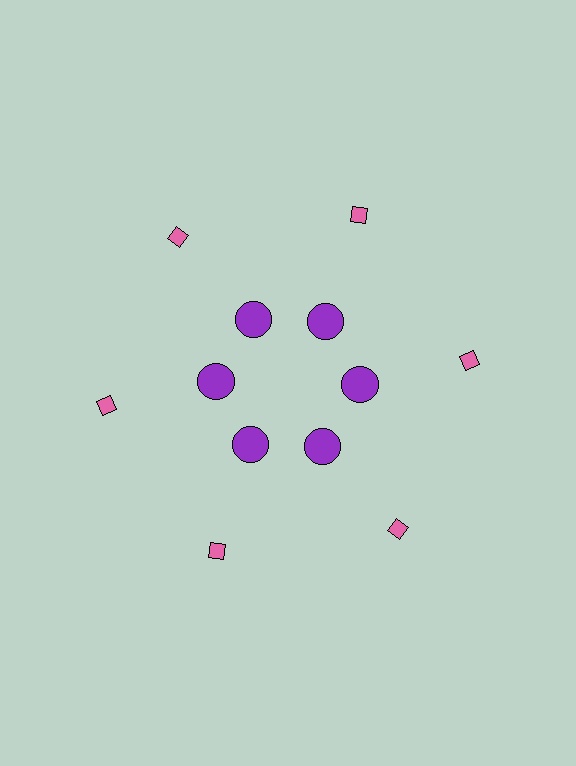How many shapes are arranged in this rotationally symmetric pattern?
There are 12 shapes, arranged in 6 groups of 2.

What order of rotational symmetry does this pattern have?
This pattern has 6-fold rotational symmetry.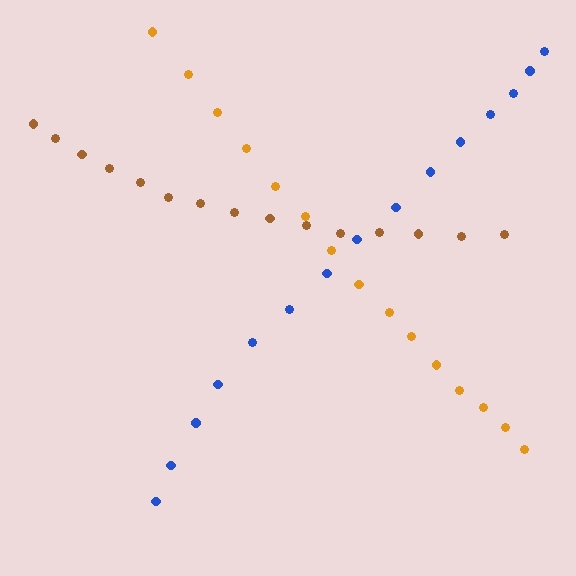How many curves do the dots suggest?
There are 3 distinct paths.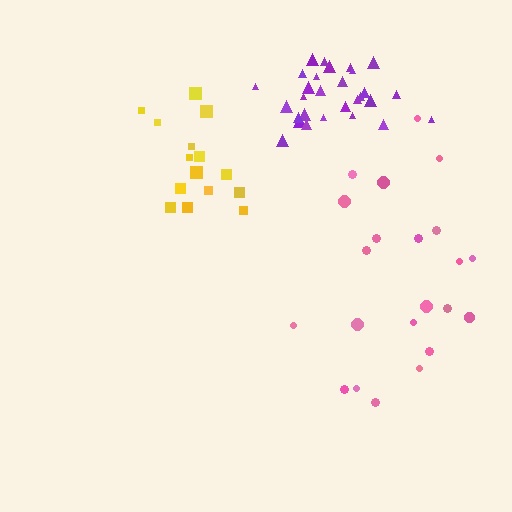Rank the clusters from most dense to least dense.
purple, yellow, pink.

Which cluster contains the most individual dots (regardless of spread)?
Purple (29).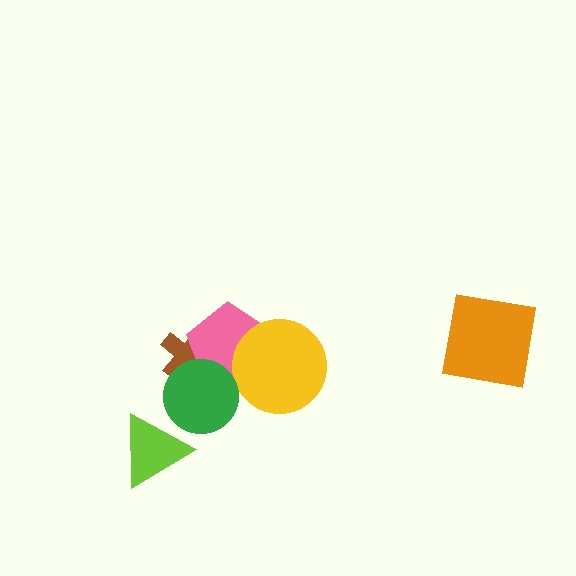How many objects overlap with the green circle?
3 objects overlap with the green circle.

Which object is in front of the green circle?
The lime triangle is in front of the green circle.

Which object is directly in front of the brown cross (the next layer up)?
The pink pentagon is directly in front of the brown cross.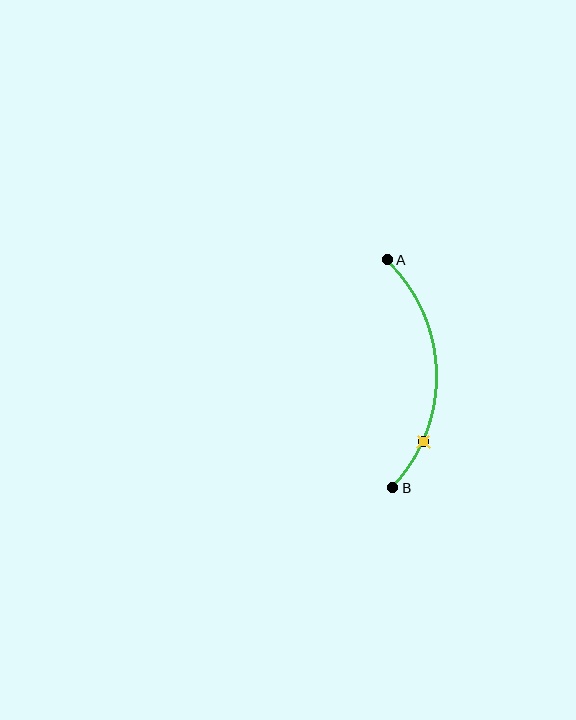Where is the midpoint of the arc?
The arc midpoint is the point on the curve farthest from the straight line joining A and B. It sits to the right of that line.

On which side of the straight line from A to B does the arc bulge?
The arc bulges to the right of the straight line connecting A and B.